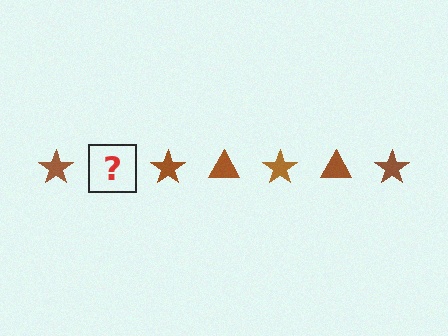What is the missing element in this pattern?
The missing element is a brown triangle.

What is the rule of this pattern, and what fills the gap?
The rule is that the pattern cycles through star, triangle shapes in brown. The gap should be filled with a brown triangle.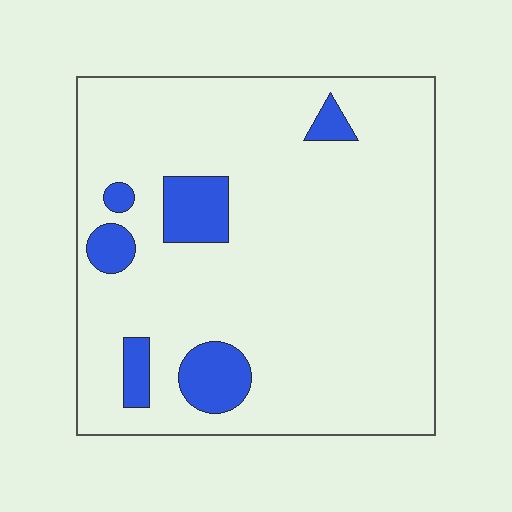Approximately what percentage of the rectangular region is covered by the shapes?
Approximately 10%.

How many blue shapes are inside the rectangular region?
6.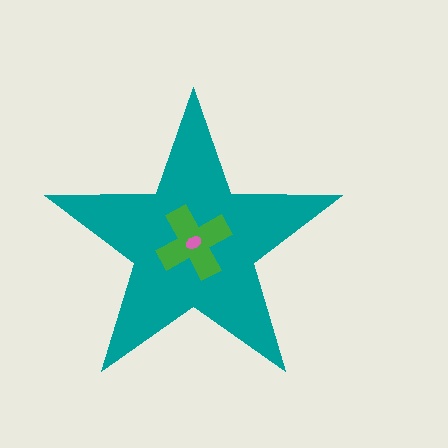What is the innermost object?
The pink ellipse.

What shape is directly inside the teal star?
The green cross.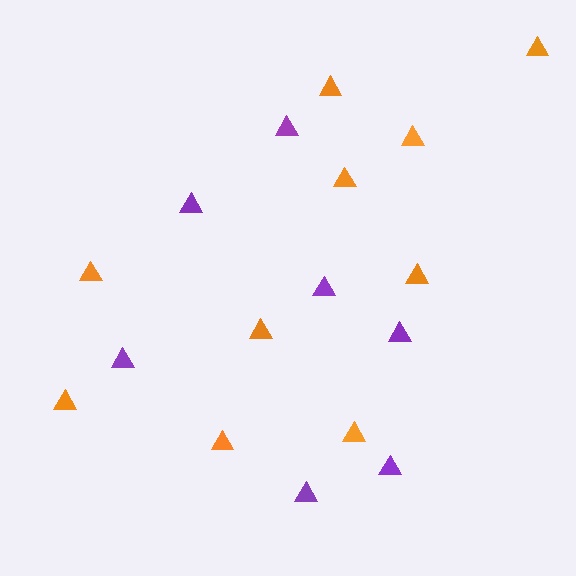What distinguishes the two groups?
There are 2 groups: one group of orange triangles (10) and one group of purple triangles (7).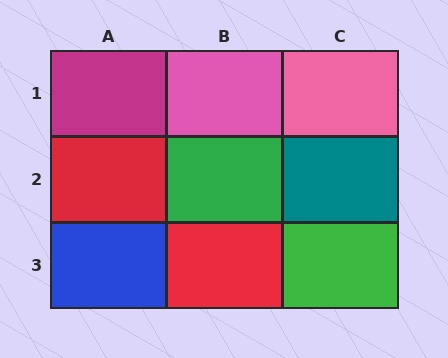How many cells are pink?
2 cells are pink.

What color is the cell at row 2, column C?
Teal.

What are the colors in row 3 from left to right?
Blue, red, green.